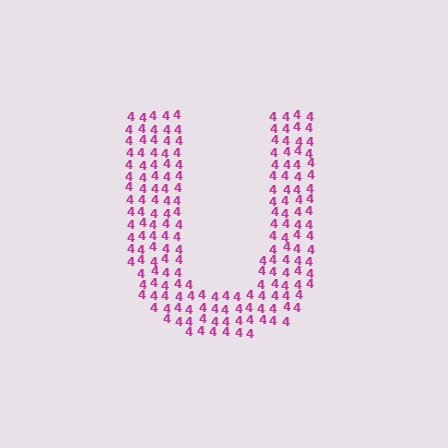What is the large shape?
The large shape is the letter U.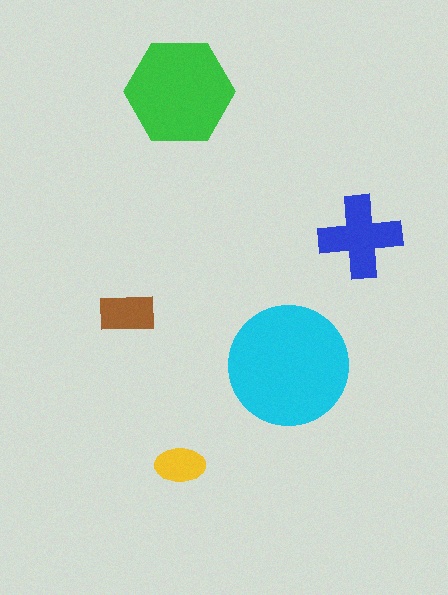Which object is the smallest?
The yellow ellipse.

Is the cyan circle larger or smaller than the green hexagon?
Larger.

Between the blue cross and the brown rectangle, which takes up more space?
The blue cross.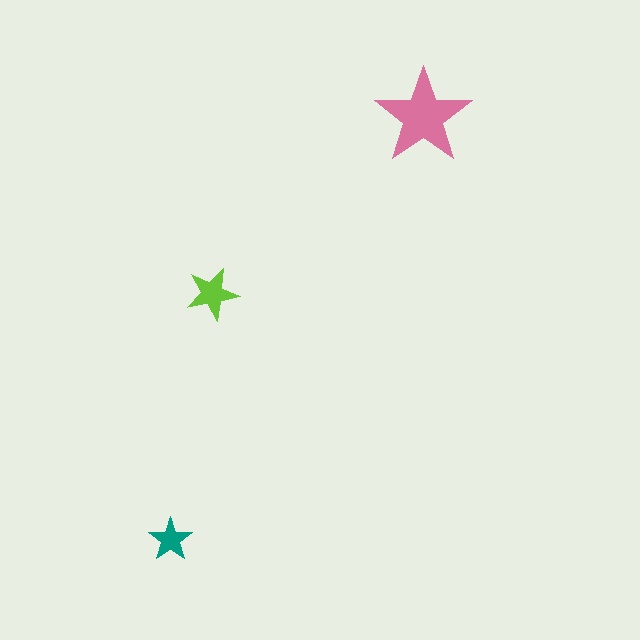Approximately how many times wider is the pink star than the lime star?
About 2 times wider.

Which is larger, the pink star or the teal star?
The pink one.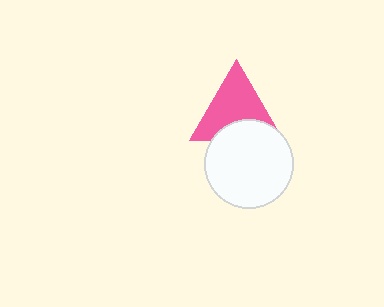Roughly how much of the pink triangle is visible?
Most of it is visible (roughly 70%).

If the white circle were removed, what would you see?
You would see the complete pink triangle.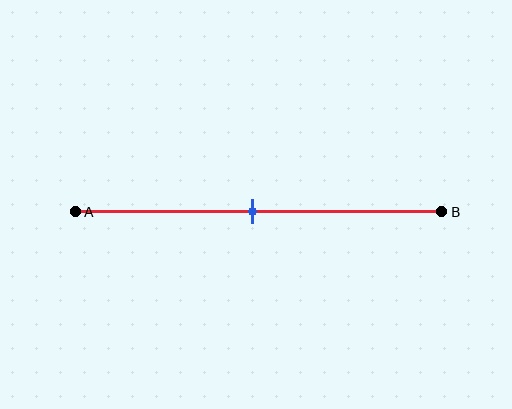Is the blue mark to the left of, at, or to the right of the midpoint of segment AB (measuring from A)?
The blue mark is approximately at the midpoint of segment AB.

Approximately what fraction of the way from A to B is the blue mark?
The blue mark is approximately 50% of the way from A to B.